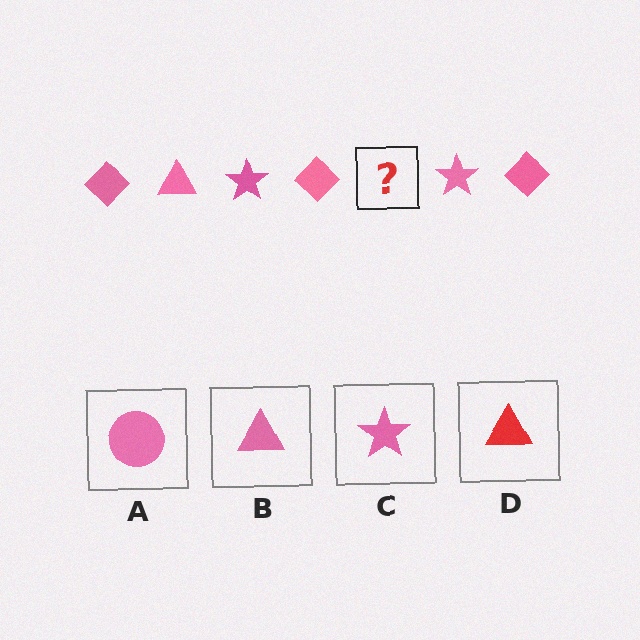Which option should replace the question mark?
Option B.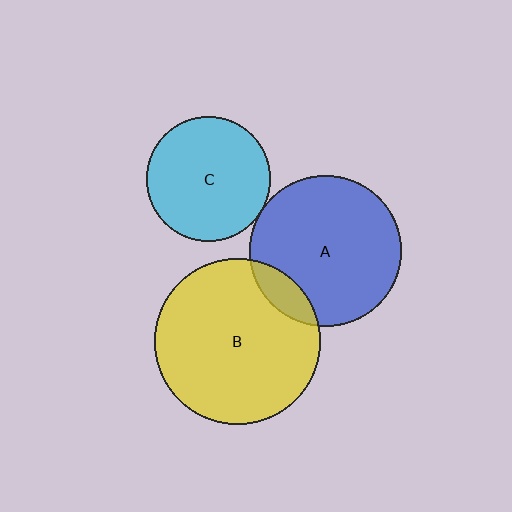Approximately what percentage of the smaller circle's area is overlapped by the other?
Approximately 10%.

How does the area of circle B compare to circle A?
Approximately 1.2 times.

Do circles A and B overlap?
Yes.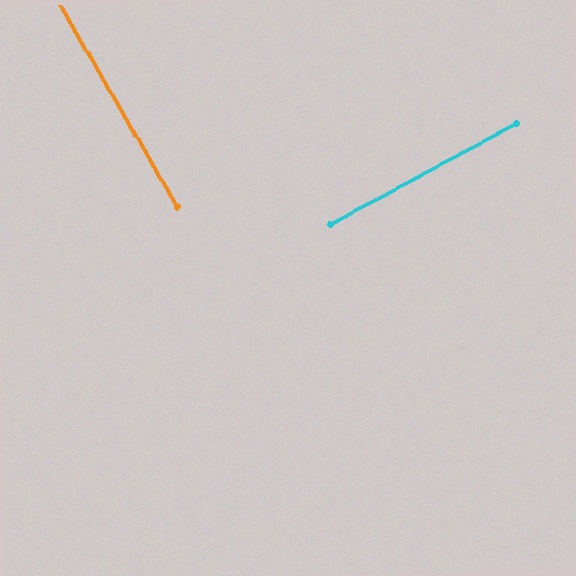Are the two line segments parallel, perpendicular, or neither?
Perpendicular — they meet at approximately 88°.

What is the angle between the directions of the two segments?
Approximately 88 degrees.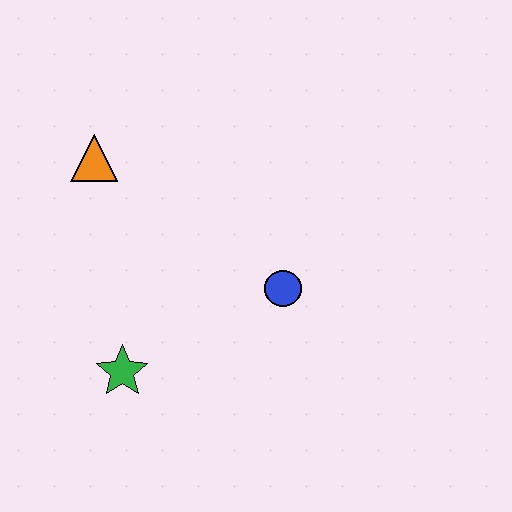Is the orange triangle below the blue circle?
No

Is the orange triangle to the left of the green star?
Yes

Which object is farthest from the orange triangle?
The blue circle is farthest from the orange triangle.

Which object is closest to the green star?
The blue circle is closest to the green star.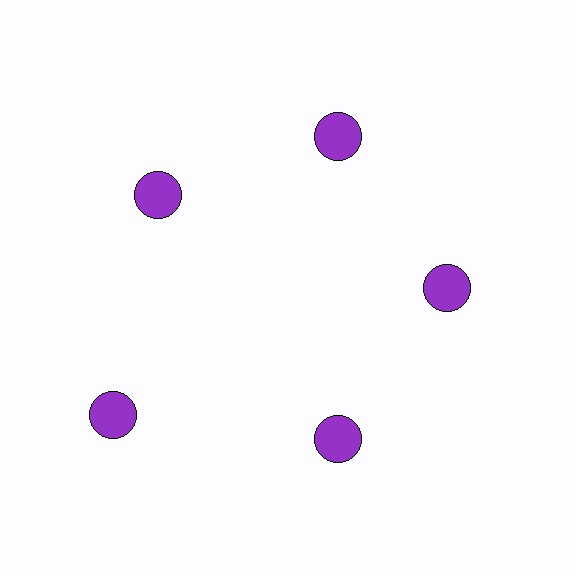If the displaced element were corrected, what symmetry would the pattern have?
It would have 5-fold rotational symmetry — the pattern would map onto itself every 72 degrees.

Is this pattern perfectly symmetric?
No. The 5 purple circles are arranged in a ring, but one element near the 8 o'clock position is pushed outward from the center, breaking the 5-fold rotational symmetry.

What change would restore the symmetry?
The symmetry would be restored by moving it inward, back onto the ring so that all 5 circles sit at equal angles and equal distance from the center.